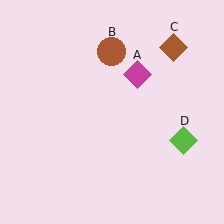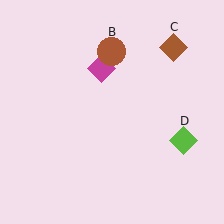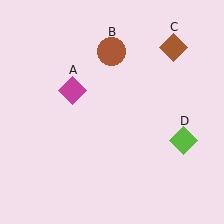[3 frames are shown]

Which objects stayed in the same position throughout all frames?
Brown circle (object B) and brown diamond (object C) and lime diamond (object D) remained stationary.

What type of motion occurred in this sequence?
The magenta diamond (object A) rotated counterclockwise around the center of the scene.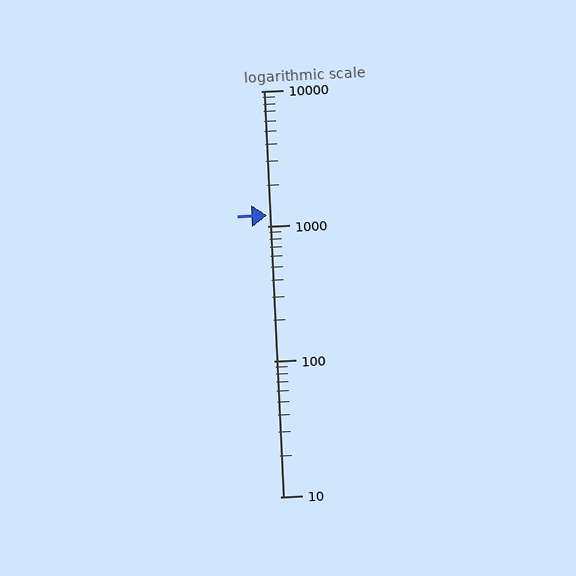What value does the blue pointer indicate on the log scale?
The pointer indicates approximately 1200.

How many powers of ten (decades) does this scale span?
The scale spans 3 decades, from 10 to 10000.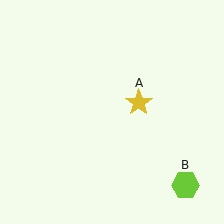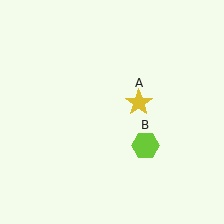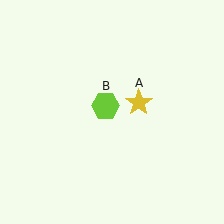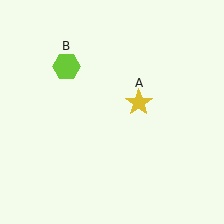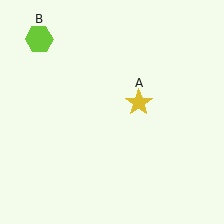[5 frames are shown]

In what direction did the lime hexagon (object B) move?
The lime hexagon (object B) moved up and to the left.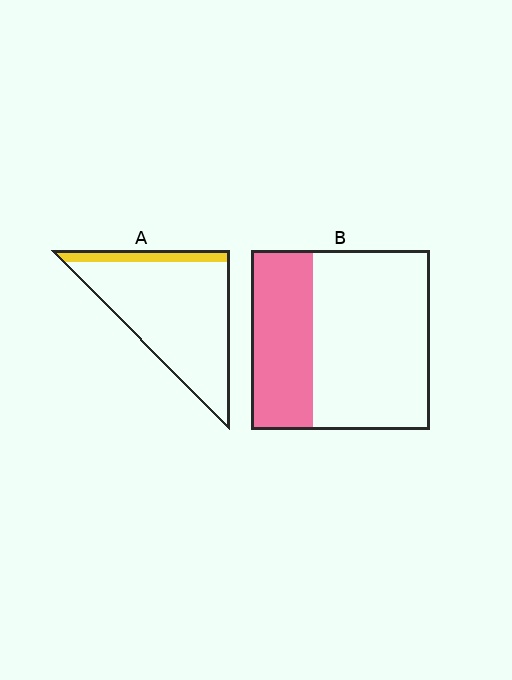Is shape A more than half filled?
No.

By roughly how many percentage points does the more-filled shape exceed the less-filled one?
By roughly 20 percentage points (B over A).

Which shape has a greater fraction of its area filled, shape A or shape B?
Shape B.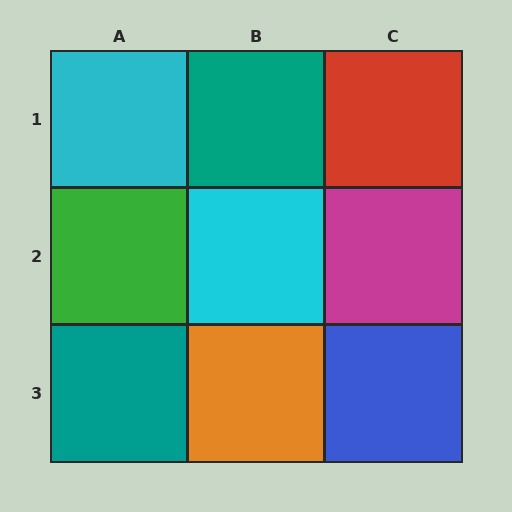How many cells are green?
1 cell is green.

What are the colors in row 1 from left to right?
Cyan, teal, red.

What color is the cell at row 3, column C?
Blue.